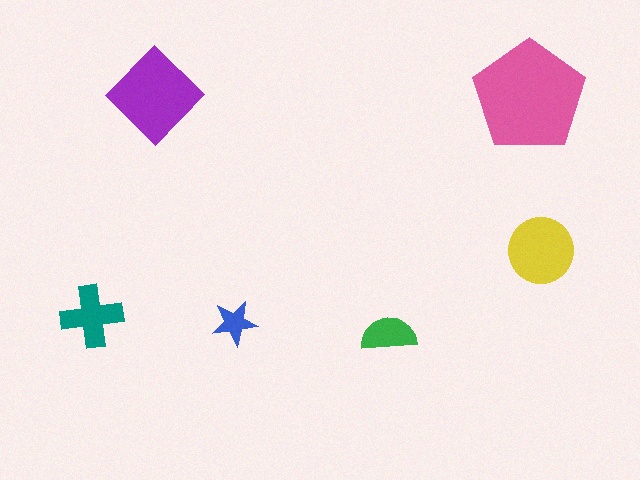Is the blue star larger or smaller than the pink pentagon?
Smaller.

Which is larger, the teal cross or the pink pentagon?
The pink pentagon.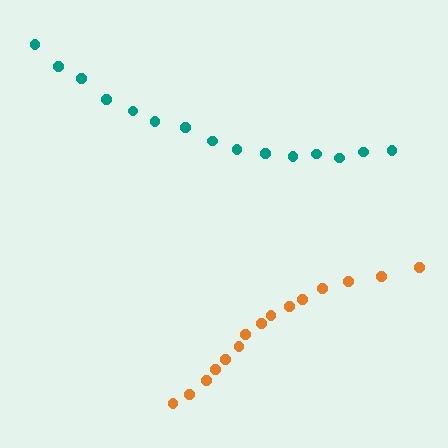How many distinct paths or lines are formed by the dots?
There are 2 distinct paths.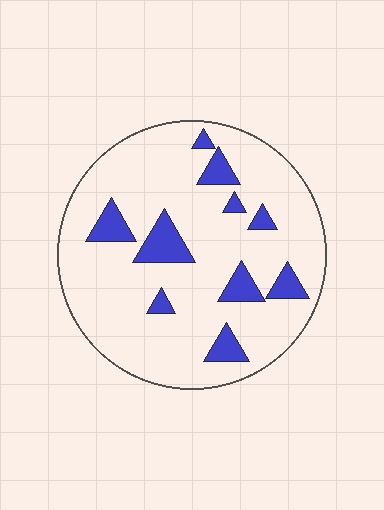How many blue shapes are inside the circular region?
10.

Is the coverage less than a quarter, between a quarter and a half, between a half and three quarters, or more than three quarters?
Less than a quarter.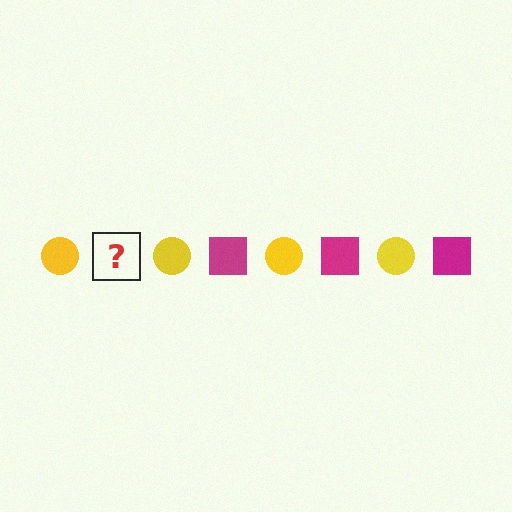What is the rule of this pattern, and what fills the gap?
The rule is that the pattern alternates between yellow circle and magenta square. The gap should be filled with a magenta square.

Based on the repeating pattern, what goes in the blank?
The blank should be a magenta square.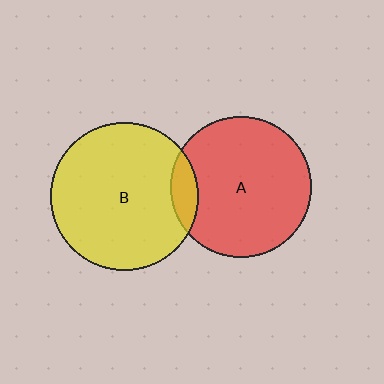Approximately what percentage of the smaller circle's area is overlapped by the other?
Approximately 10%.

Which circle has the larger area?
Circle B (yellow).